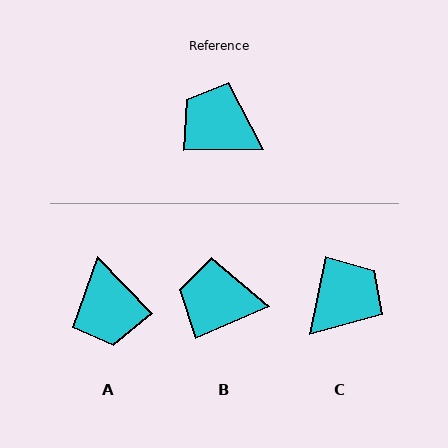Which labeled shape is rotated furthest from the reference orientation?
A, about 133 degrees away.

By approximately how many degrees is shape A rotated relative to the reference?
Approximately 133 degrees counter-clockwise.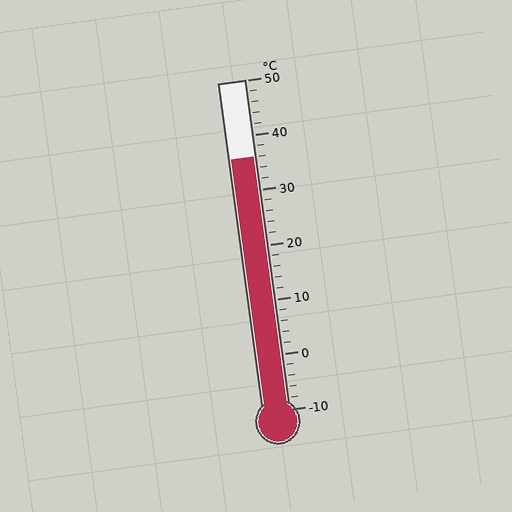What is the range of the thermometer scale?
The thermometer scale ranges from -10°C to 50°C.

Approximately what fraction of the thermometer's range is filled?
The thermometer is filled to approximately 75% of its range.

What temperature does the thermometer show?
The thermometer shows approximately 36°C.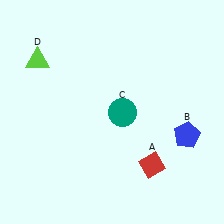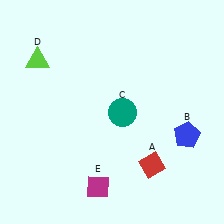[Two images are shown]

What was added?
A magenta diamond (E) was added in Image 2.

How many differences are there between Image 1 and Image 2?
There is 1 difference between the two images.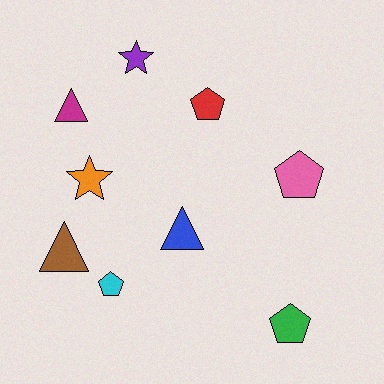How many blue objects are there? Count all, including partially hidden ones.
There is 1 blue object.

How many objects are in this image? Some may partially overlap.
There are 9 objects.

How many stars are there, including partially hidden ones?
There are 2 stars.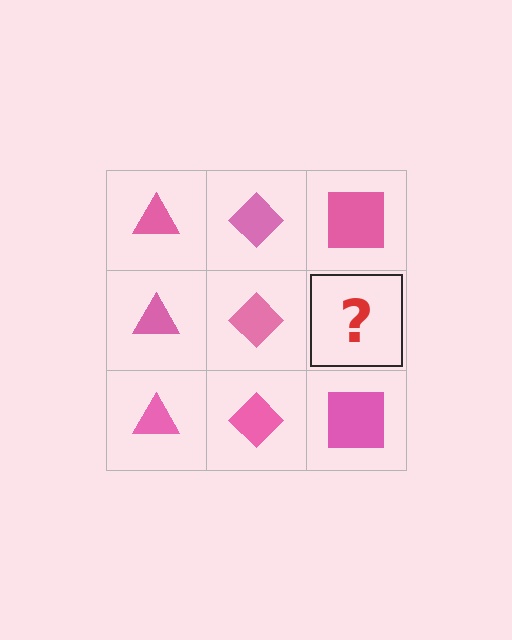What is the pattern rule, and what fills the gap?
The rule is that each column has a consistent shape. The gap should be filled with a pink square.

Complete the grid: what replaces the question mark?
The question mark should be replaced with a pink square.